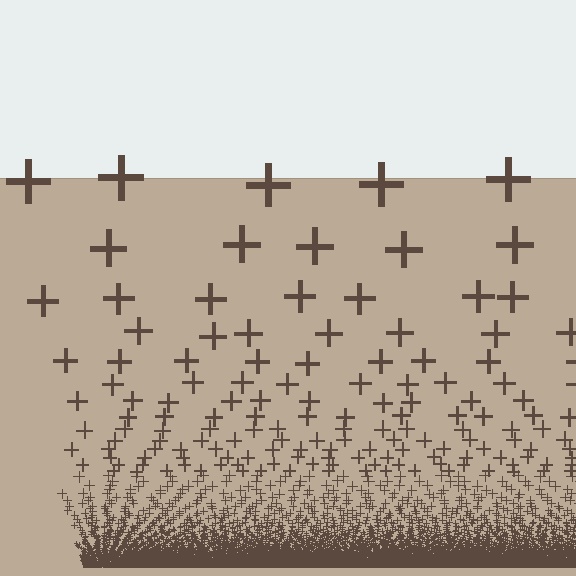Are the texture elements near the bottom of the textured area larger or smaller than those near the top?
Smaller. The gradient is inverted — elements near the bottom are smaller and denser.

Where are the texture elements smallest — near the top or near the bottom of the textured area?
Near the bottom.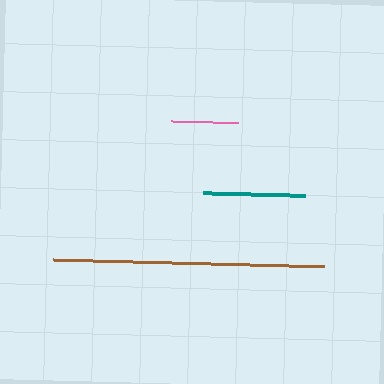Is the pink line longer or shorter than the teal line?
The teal line is longer than the pink line.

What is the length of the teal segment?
The teal segment is approximately 103 pixels long.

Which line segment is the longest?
The brown line is the longest at approximately 271 pixels.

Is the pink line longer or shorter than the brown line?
The brown line is longer than the pink line.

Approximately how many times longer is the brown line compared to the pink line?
The brown line is approximately 4.1 times the length of the pink line.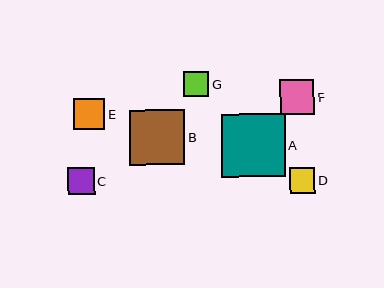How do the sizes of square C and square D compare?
Square C and square D are approximately the same size.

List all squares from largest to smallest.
From largest to smallest: A, B, F, E, C, G, D.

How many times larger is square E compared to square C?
Square E is approximately 1.2 times the size of square C.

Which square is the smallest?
Square D is the smallest with a size of approximately 25 pixels.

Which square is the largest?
Square A is the largest with a size of approximately 64 pixels.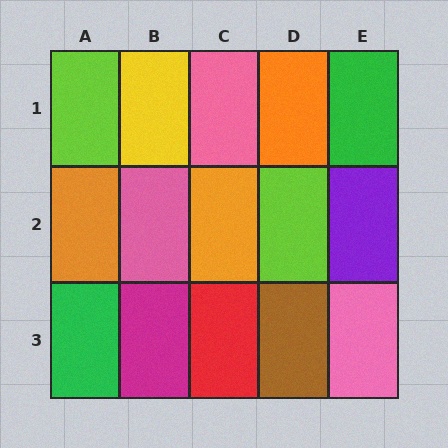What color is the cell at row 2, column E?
Purple.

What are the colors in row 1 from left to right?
Lime, yellow, pink, orange, green.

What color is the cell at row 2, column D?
Lime.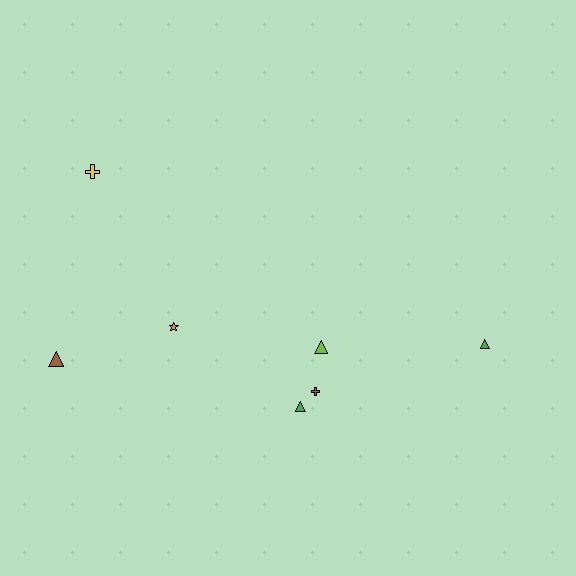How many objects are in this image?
There are 7 objects.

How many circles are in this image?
There are no circles.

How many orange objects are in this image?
There is 1 orange object.